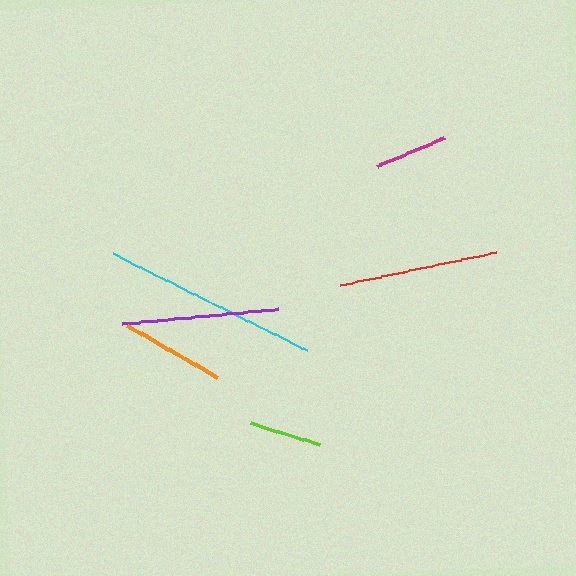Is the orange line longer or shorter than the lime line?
The orange line is longer than the lime line.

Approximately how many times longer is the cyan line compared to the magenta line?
The cyan line is approximately 3.0 times the length of the magenta line.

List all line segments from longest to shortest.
From longest to shortest: cyan, red, purple, orange, magenta, lime.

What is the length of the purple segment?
The purple segment is approximately 156 pixels long.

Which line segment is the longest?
The cyan line is the longest at approximately 217 pixels.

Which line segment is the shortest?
The lime line is the shortest at approximately 72 pixels.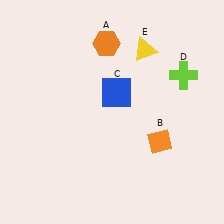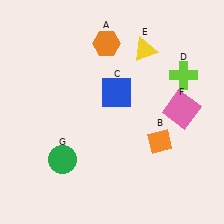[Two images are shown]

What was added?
A pink square (F), a green circle (G) were added in Image 2.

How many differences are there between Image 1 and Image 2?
There are 2 differences between the two images.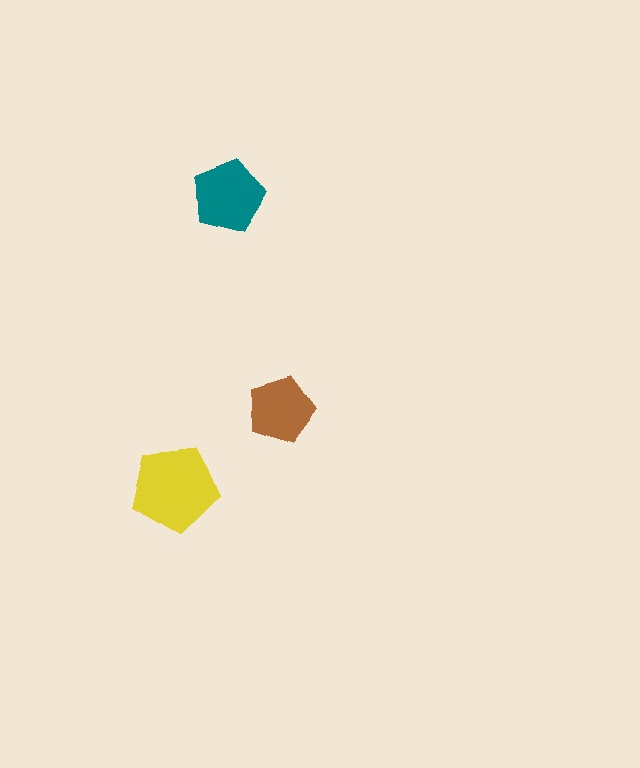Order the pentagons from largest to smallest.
the yellow one, the teal one, the brown one.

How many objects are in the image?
There are 3 objects in the image.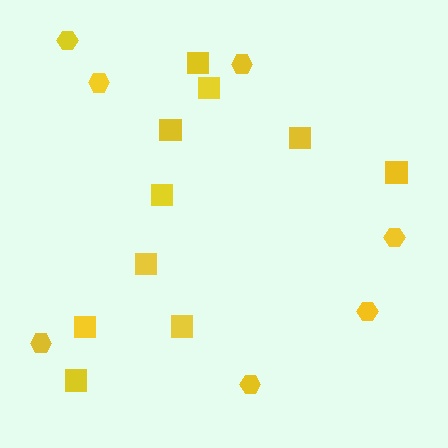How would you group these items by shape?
There are 2 groups: one group of hexagons (7) and one group of squares (10).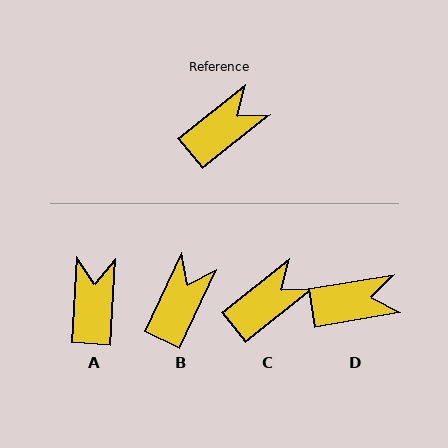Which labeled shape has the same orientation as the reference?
C.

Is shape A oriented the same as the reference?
No, it is off by about 48 degrees.